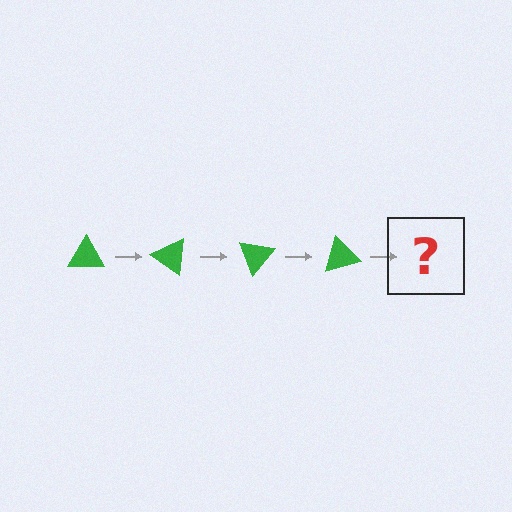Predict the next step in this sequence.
The next step is a green triangle rotated 140 degrees.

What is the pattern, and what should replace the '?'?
The pattern is that the triangle rotates 35 degrees each step. The '?' should be a green triangle rotated 140 degrees.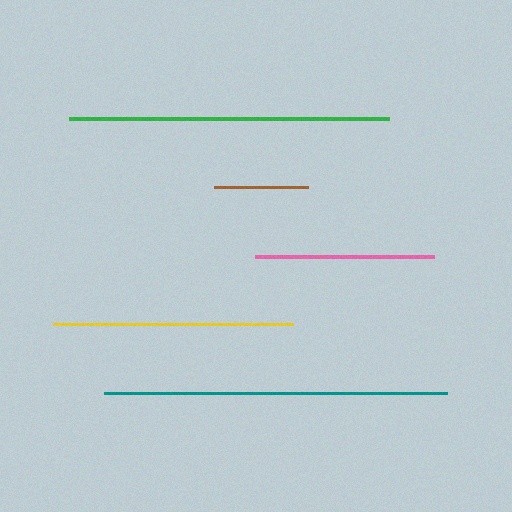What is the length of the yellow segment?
The yellow segment is approximately 240 pixels long.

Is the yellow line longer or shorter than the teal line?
The teal line is longer than the yellow line.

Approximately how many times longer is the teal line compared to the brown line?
The teal line is approximately 3.7 times the length of the brown line.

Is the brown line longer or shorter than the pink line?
The pink line is longer than the brown line.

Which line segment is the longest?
The teal line is the longest at approximately 343 pixels.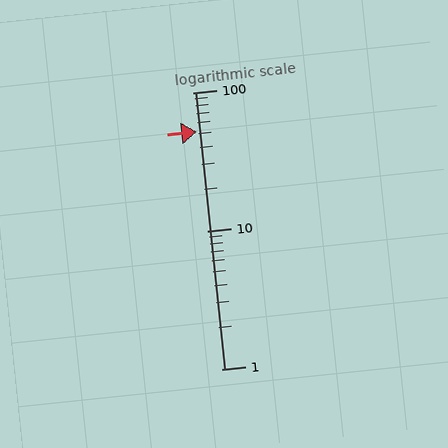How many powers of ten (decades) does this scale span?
The scale spans 2 decades, from 1 to 100.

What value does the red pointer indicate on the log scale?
The pointer indicates approximately 52.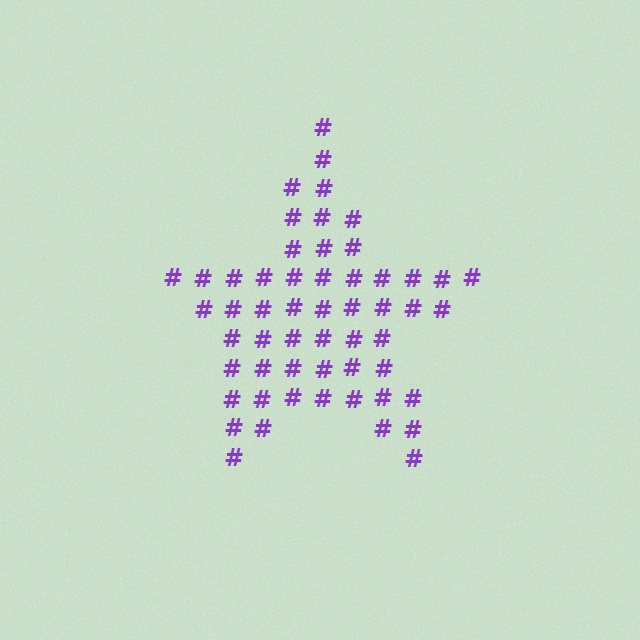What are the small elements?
The small elements are hash symbols.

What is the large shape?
The large shape is a star.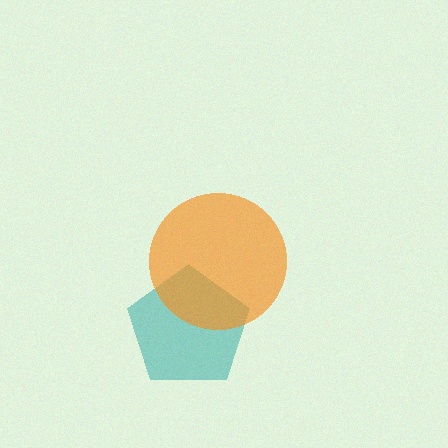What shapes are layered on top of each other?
The layered shapes are: a teal pentagon, an orange circle.